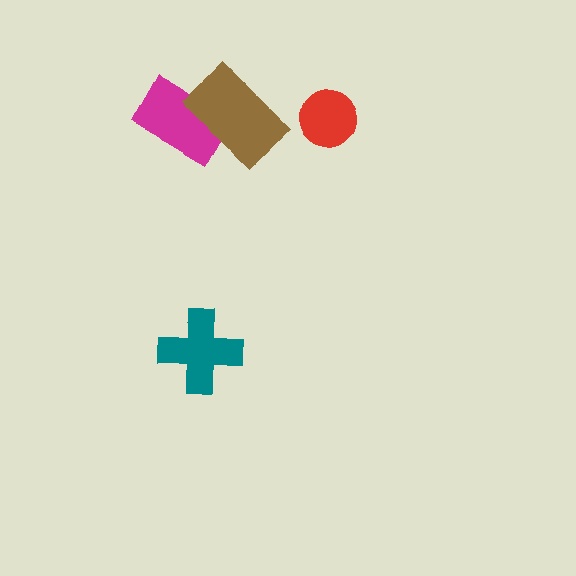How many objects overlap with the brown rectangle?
1 object overlaps with the brown rectangle.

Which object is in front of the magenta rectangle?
The brown rectangle is in front of the magenta rectangle.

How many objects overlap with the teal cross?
0 objects overlap with the teal cross.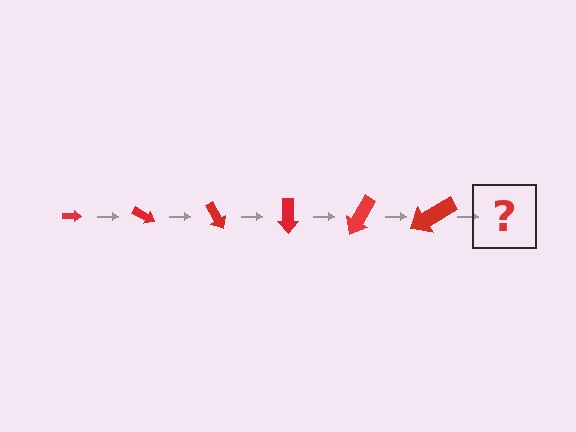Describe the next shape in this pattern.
It should be an arrow, larger than the previous one and rotated 180 degrees from the start.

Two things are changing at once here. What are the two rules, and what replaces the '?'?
The two rules are that the arrow grows larger each step and it rotates 30 degrees each step. The '?' should be an arrow, larger than the previous one and rotated 180 degrees from the start.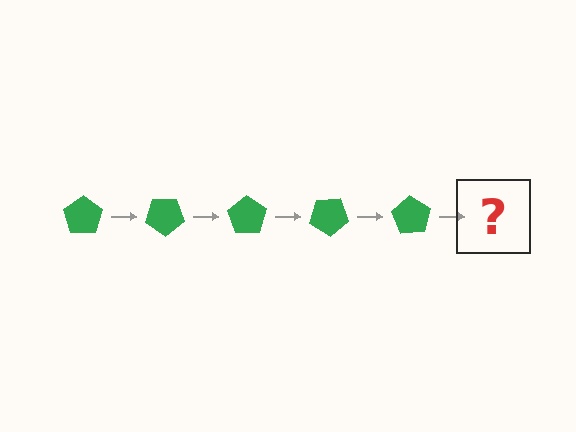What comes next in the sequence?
The next element should be a green pentagon rotated 175 degrees.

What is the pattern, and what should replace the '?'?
The pattern is that the pentagon rotates 35 degrees each step. The '?' should be a green pentagon rotated 175 degrees.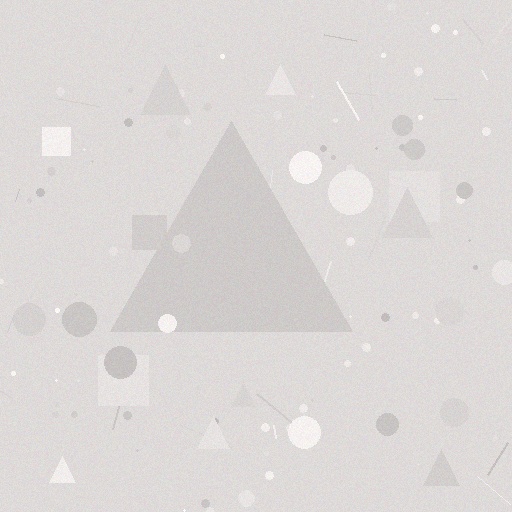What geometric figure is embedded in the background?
A triangle is embedded in the background.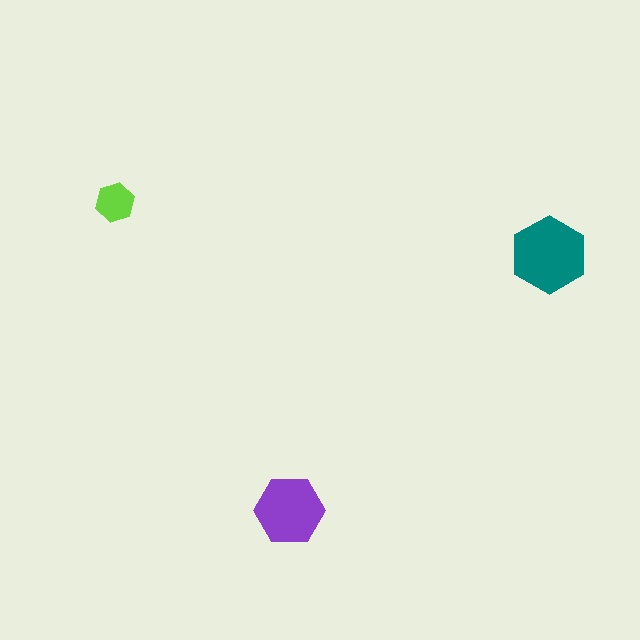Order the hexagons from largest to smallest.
the teal one, the purple one, the lime one.